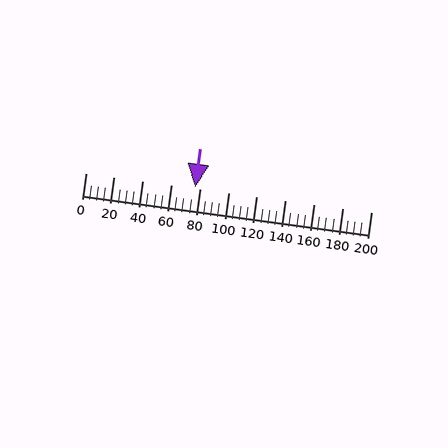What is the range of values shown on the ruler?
The ruler shows values from 0 to 200.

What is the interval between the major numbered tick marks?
The major tick marks are spaced 20 units apart.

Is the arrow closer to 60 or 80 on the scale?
The arrow is closer to 80.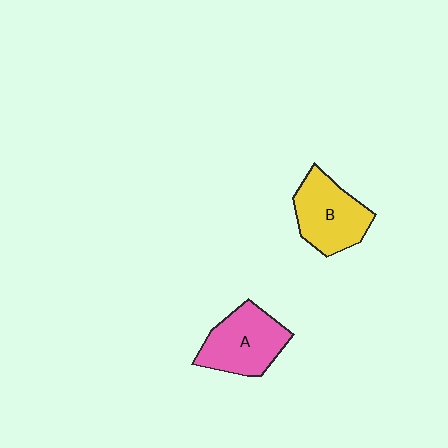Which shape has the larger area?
Shape A (pink).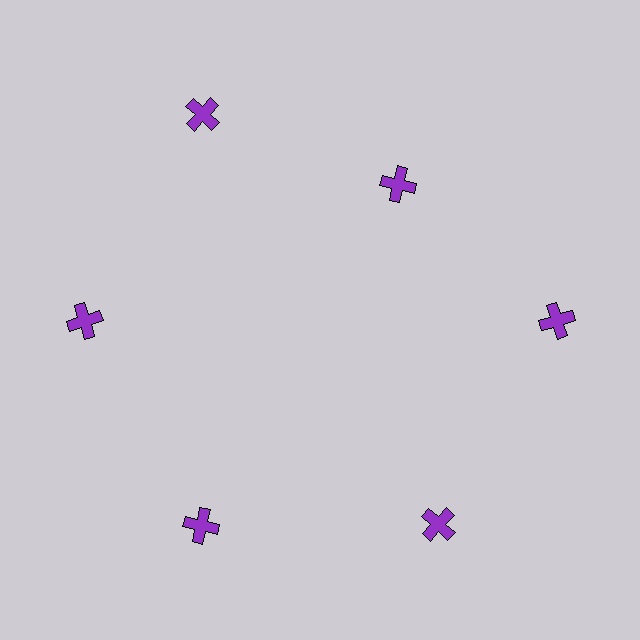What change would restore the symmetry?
The symmetry would be restored by moving it outward, back onto the ring so that all 6 crosses sit at equal angles and equal distance from the center.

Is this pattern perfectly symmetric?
No. The 6 purple crosses are arranged in a ring, but one element near the 1 o'clock position is pulled inward toward the center, breaking the 6-fold rotational symmetry.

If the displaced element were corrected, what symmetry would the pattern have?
It would have 6-fold rotational symmetry — the pattern would map onto itself every 60 degrees.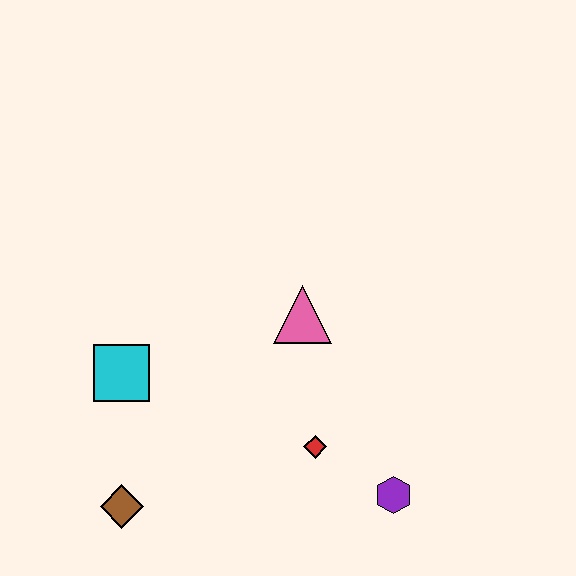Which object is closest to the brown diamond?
The cyan square is closest to the brown diamond.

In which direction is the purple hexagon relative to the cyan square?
The purple hexagon is to the right of the cyan square.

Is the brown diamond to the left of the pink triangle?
Yes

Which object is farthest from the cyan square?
The purple hexagon is farthest from the cyan square.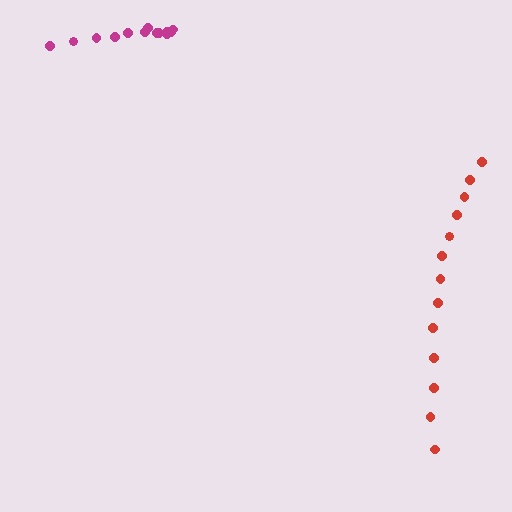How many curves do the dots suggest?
There are 2 distinct paths.